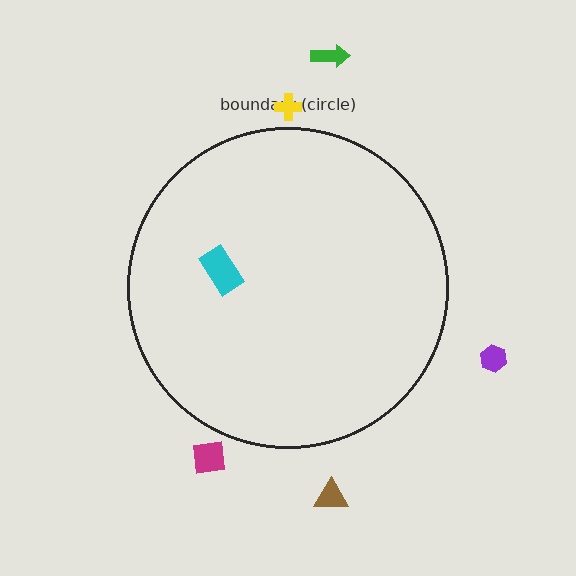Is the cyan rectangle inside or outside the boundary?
Inside.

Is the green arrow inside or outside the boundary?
Outside.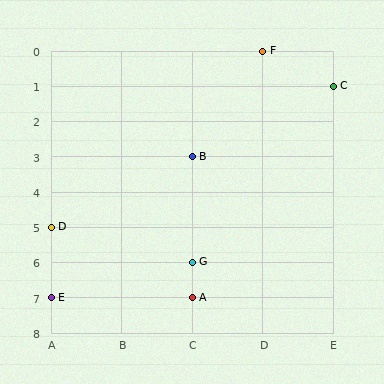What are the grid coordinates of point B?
Point B is at grid coordinates (C, 3).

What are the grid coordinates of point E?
Point E is at grid coordinates (A, 7).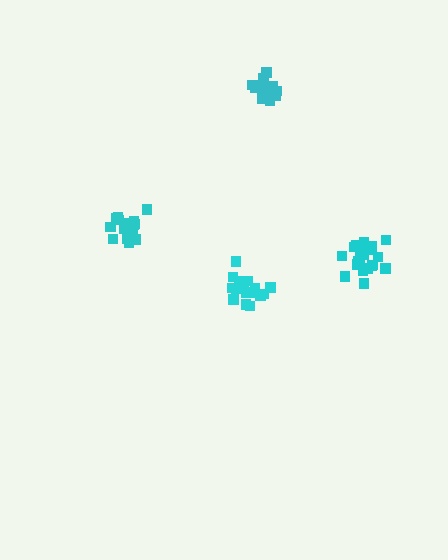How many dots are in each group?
Group 1: 21 dots, Group 2: 15 dots, Group 3: 19 dots, Group 4: 19 dots (74 total).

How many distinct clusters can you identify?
There are 4 distinct clusters.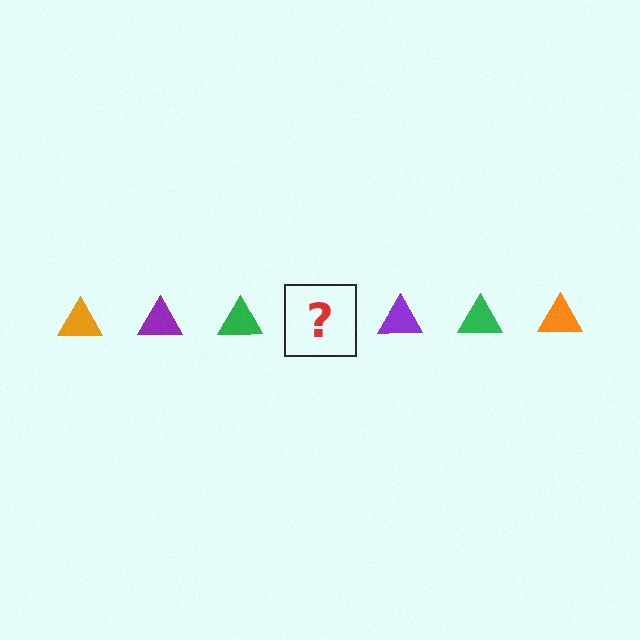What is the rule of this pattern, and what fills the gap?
The rule is that the pattern cycles through orange, purple, green triangles. The gap should be filled with an orange triangle.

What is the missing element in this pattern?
The missing element is an orange triangle.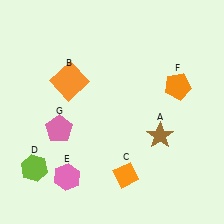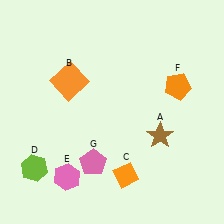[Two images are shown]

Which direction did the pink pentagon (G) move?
The pink pentagon (G) moved right.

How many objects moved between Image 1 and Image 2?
1 object moved between the two images.